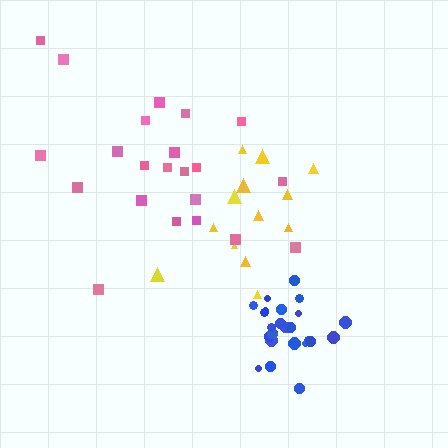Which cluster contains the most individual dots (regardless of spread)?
Blue (25).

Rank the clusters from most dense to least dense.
blue, yellow, pink.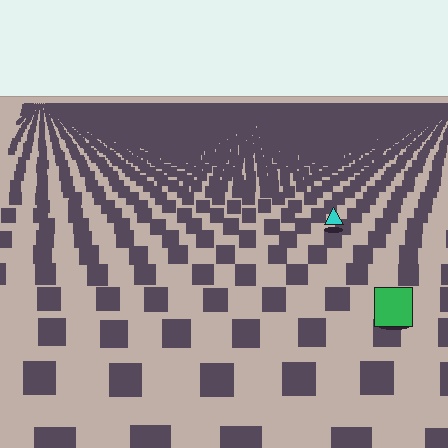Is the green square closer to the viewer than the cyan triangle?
Yes. The green square is closer — you can tell from the texture gradient: the ground texture is coarser near it.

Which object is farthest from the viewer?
The cyan triangle is farthest from the viewer. It appears smaller and the ground texture around it is denser.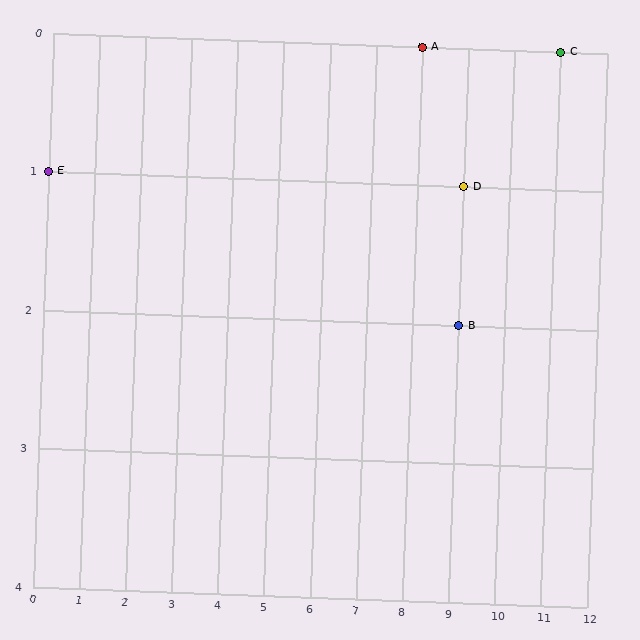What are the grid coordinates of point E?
Point E is at grid coordinates (0, 1).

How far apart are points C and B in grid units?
Points C and B are 2 columns and 2 rows apart (about 2.8 grid units diagonally).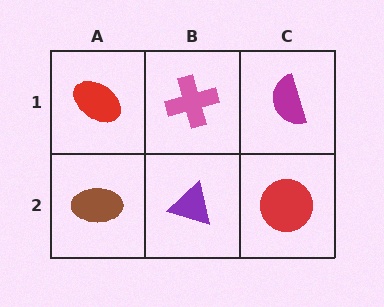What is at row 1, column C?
A magenta semicircle.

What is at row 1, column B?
A pink cross.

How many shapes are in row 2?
3 shapes.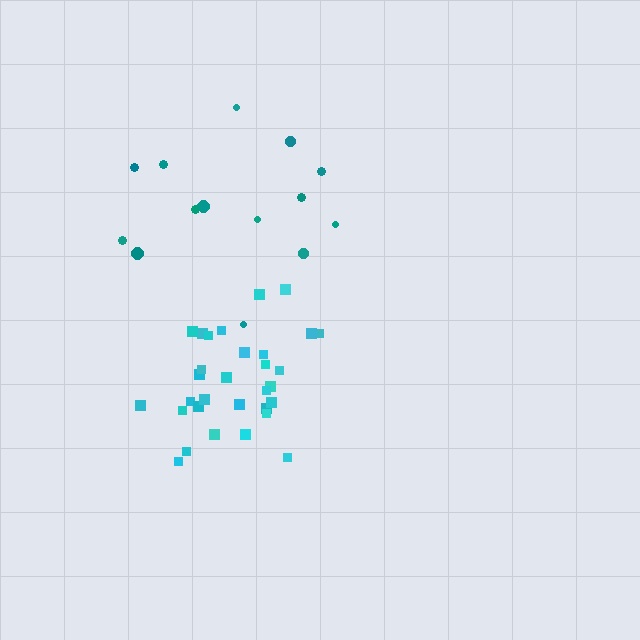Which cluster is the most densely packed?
Cyan.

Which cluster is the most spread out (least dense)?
Teal.